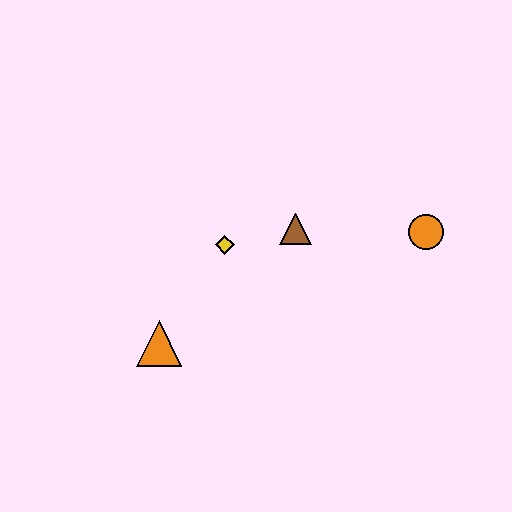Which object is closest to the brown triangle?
The yellow diamond is closest to the brown triangle.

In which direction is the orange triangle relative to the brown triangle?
The orange triangle is to the left of the brown triangle.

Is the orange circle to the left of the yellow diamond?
No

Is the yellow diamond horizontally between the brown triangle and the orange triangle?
Yes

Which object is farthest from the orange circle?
The orange triangle is farthest from the orange circle.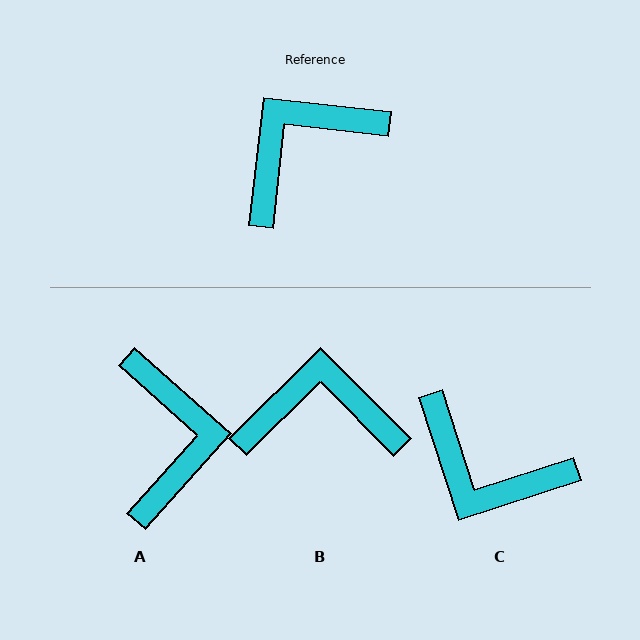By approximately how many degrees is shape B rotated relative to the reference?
Approximately 39 degrees clockwise.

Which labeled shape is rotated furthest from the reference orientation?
A, about 125 degrees away.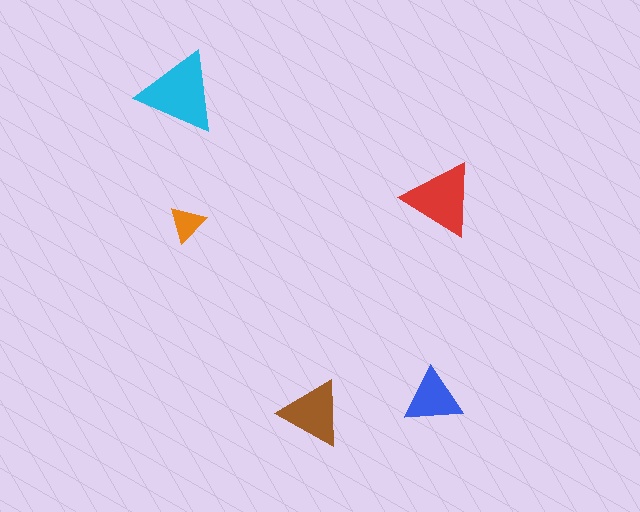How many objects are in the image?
There are 5 objects in the image.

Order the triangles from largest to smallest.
the cyan one, the red one, the brown one, the blue one, the orange one.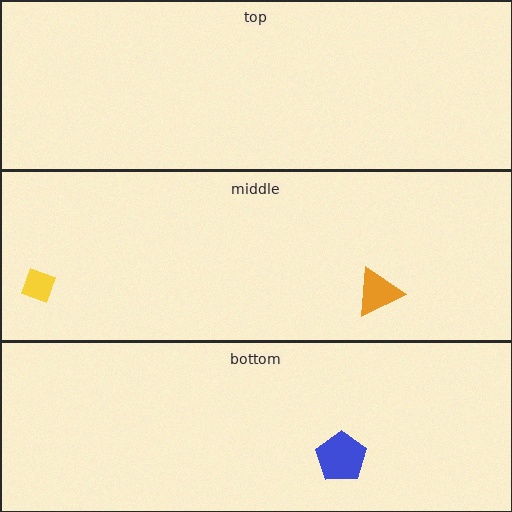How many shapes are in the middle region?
2.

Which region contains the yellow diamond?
The middle region.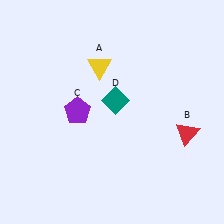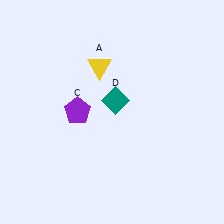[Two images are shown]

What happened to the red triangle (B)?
The red triangle (B) was removed in Image 2. It was in the bottom-right area of Image 1.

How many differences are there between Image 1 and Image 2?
There is 1 difference between the two images.